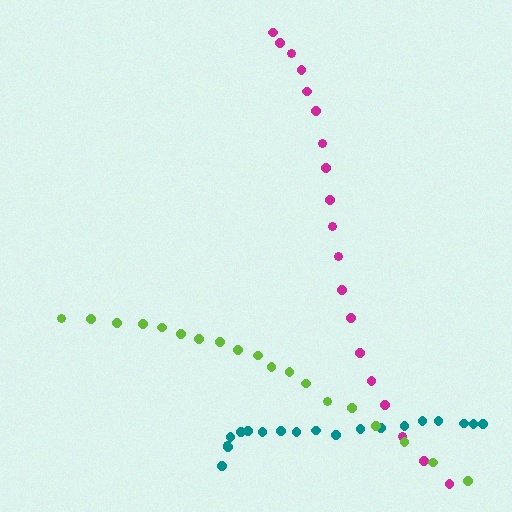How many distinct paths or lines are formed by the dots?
There are 3 distinct paths.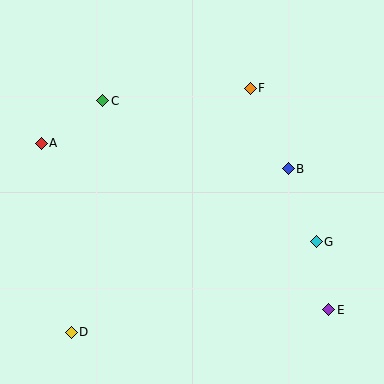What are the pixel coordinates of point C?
Point C is at (103, 101).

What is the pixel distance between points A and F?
The distance between A and F is 216 pixels.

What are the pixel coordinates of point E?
Point E is at (329, 310).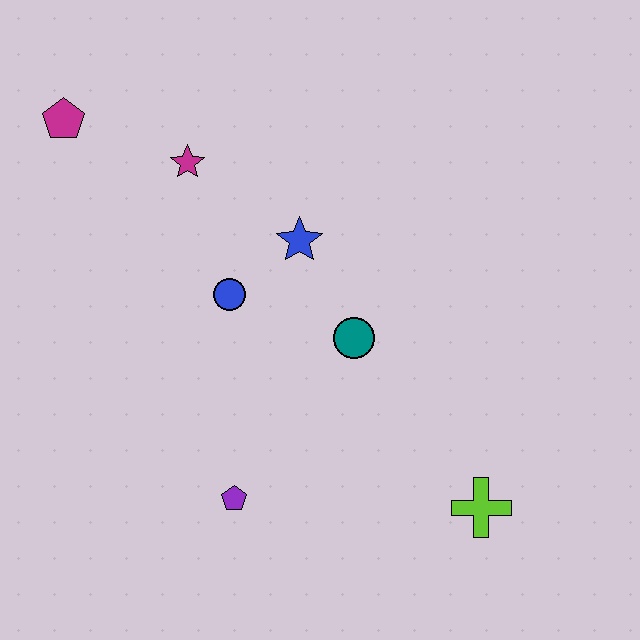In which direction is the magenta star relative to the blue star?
The magenta star is to the left of the blue star.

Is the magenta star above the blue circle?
Yes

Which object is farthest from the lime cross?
The magenta pentagon is farthest from the lime cross.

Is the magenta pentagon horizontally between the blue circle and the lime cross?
No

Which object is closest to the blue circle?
The blue star is closest to the blue circle.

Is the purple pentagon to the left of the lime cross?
Yes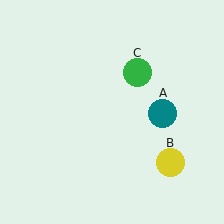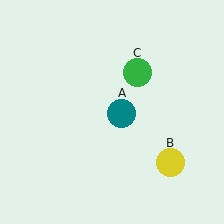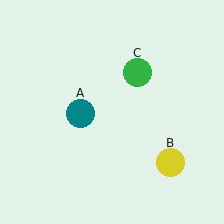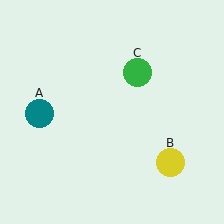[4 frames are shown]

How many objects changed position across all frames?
1 object changed position: teal circle (object A).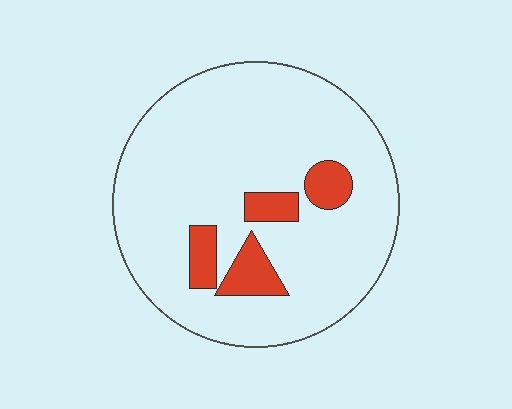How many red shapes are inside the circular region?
4.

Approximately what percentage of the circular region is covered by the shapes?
Approximately 10%.